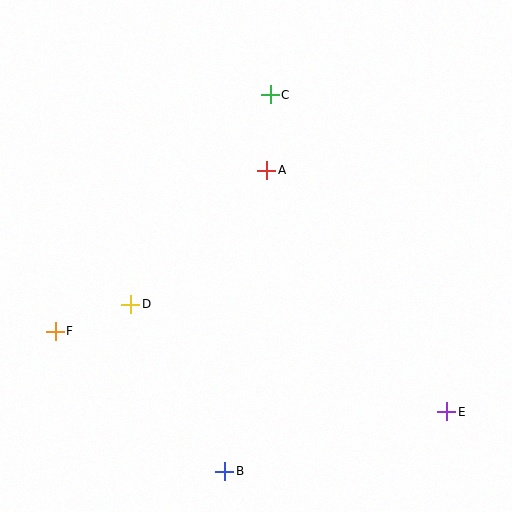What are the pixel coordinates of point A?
Point A is at (267, 170).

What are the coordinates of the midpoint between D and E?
The midpoint between D and E is at (289, 358).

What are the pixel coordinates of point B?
Point B is at (225, 471).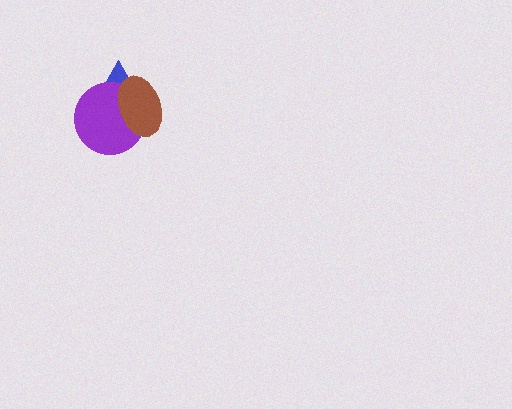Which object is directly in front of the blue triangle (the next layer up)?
The purple circle is directly in front of the blue triangle.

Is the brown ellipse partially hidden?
No, no other shape covers it.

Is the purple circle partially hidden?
Yes, it is partially covered by another shape.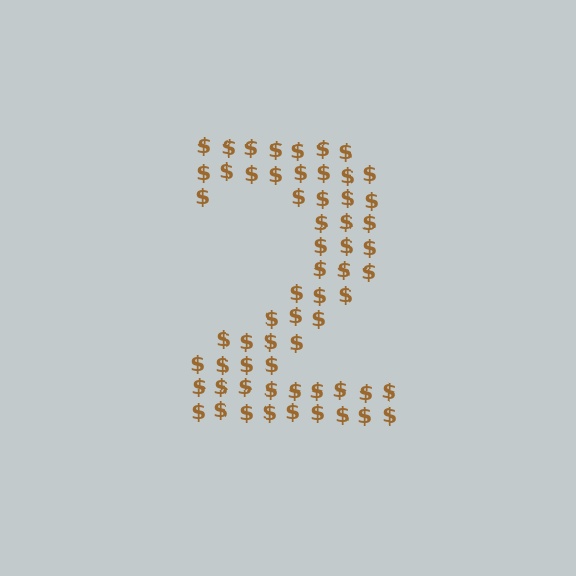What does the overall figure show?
The overall figure shows the digit 2.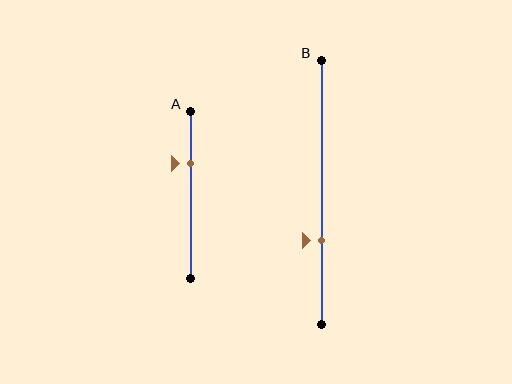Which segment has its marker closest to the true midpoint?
Segment B has its marker closest to the true midpoint.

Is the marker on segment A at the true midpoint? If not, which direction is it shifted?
No, the marker on segment A is shifted upward by about 19% of the segment length.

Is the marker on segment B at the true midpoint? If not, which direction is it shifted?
No, the marker on segment B is shifted downward by about 18% of the segment length.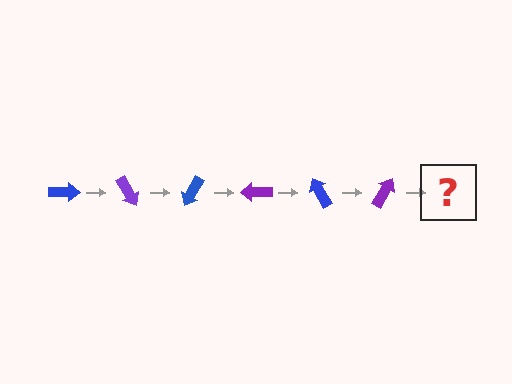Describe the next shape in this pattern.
It should be a blue arrow, rotated 360 degrees from the start.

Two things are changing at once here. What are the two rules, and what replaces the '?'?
The two rules are that it rotates 60 degrees each step and the color cycles through blue and purple. The '?' should be a blue arrow, rotated 360 degrees from the start.